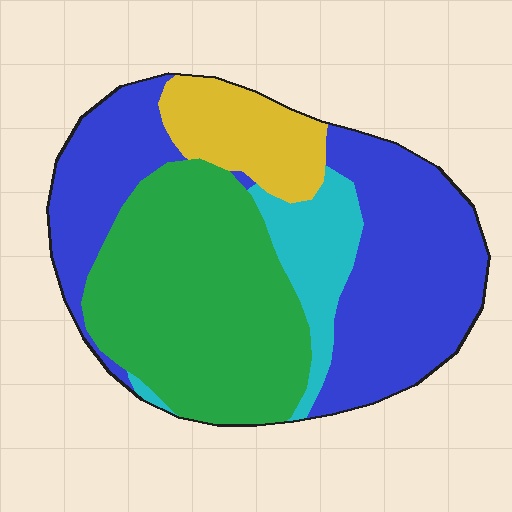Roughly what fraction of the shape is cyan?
Cyan covers around 10% of the shape.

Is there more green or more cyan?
Green.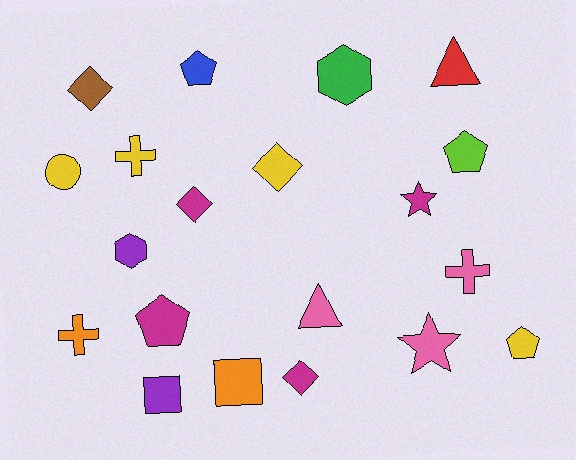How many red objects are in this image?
There is 1 red object.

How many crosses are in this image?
There are 3 crosses.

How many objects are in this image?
There are 20 objects.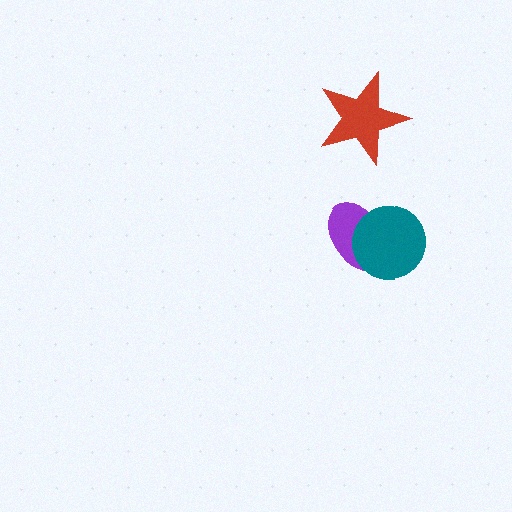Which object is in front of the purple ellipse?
The teal circle is in front of the purple ellipse.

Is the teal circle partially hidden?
No, no other shape covers it.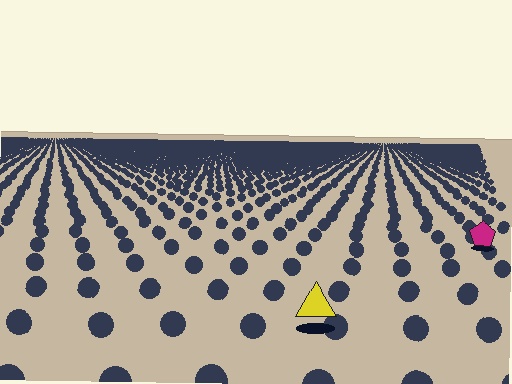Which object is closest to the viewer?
The yellow triangle is closest. The texture marks near it are larger and more spread out.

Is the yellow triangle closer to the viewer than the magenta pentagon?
Yes. The yellow triangle is closer — you can tell from the texture gradient: the ground texture is coarser near it.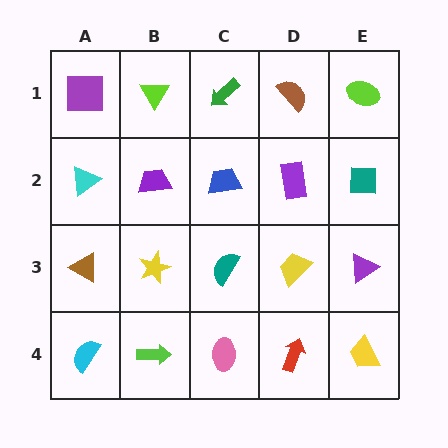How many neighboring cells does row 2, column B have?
4.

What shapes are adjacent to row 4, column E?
A purple triangle (row 3, column E), a red arrow (row 4, column D).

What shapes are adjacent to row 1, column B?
A purple trapezoid (row 2, column B), a purple square (row 1, column A), a green arrow (row 1, column C).